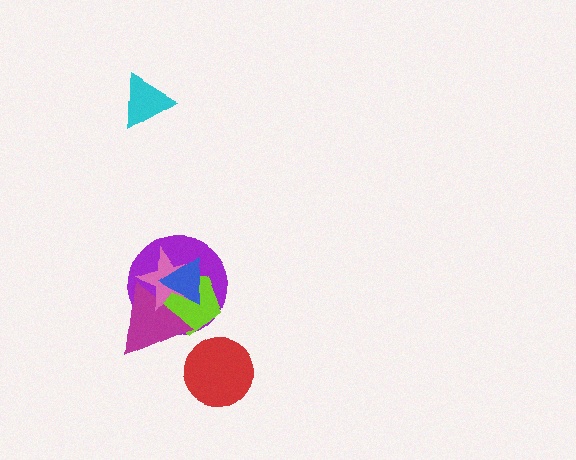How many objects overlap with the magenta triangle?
4 objects overlap with the magenta triangle.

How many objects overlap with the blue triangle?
4 objects overlap with the blue triangle.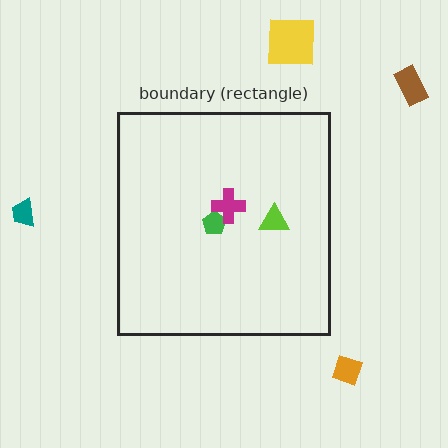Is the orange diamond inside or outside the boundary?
Outside.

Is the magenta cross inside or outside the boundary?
Inside.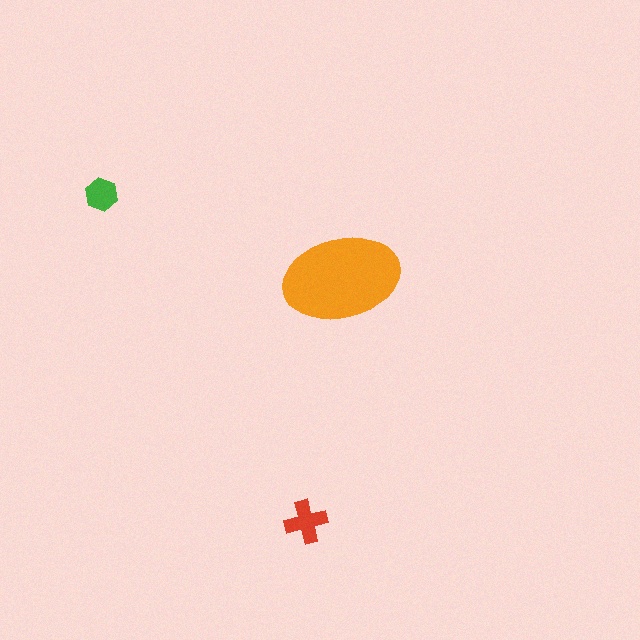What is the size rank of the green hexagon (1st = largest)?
3rd.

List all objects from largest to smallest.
The orange ellipse, the red cross, the green hexagon.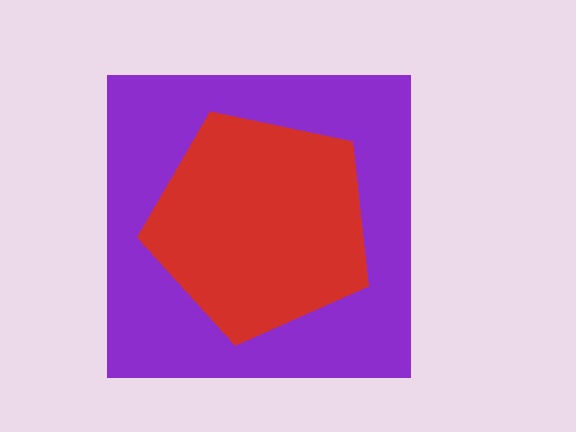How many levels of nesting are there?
2.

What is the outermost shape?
The purple square.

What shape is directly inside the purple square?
The red pentagon.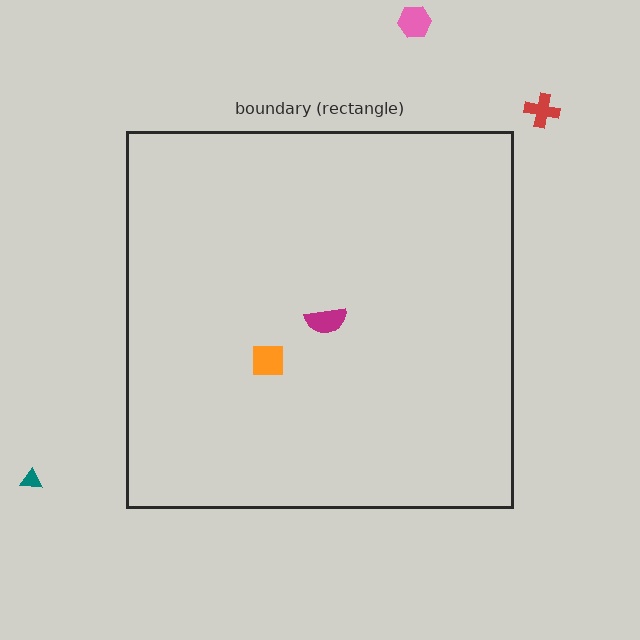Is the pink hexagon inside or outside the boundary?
Outside.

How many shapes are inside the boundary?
2 inside, 3 outside.